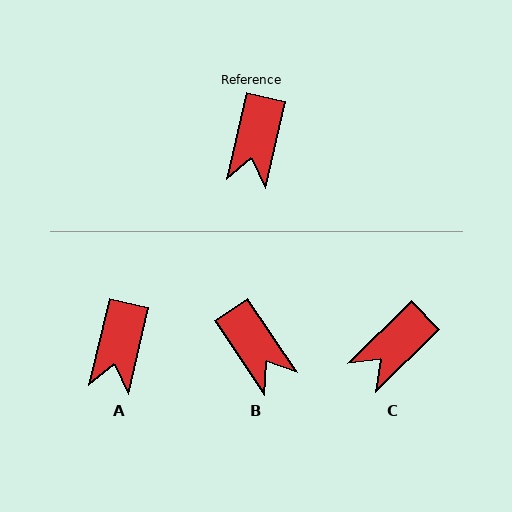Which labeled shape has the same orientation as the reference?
A.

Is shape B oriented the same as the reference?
No, it is off by about 47 degrees.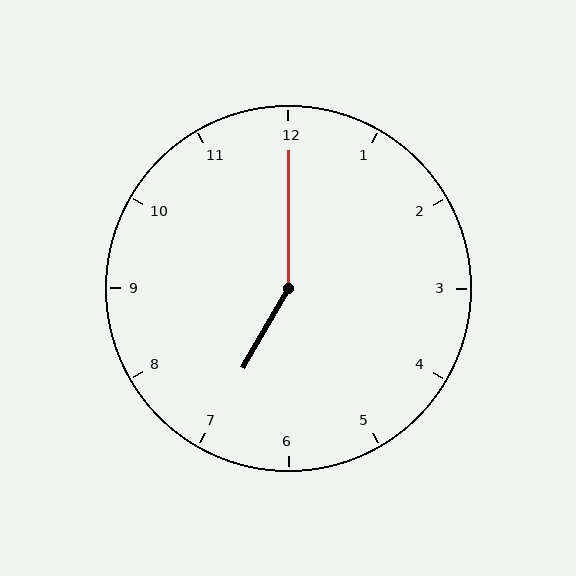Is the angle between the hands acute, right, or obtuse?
It is obtuse.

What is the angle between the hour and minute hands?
Approximately 150 degrees.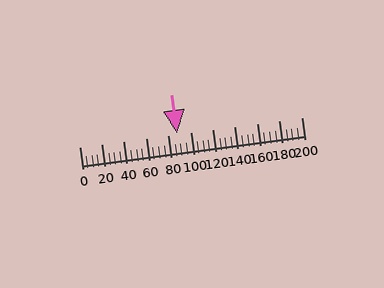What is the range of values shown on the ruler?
The ruler shows values from 0 to 200.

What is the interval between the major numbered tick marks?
The major tick marks are spaced 20 units apart.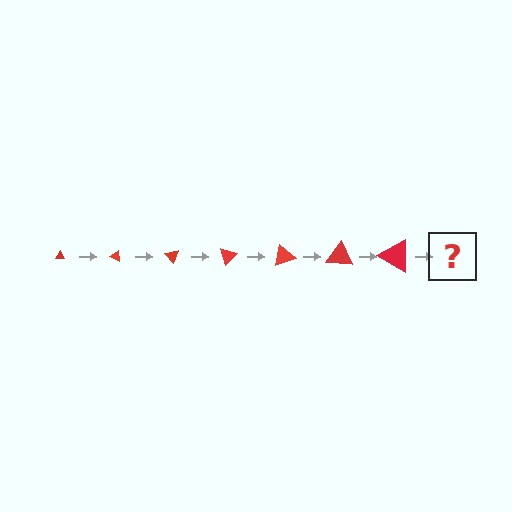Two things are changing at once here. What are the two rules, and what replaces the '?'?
The two rules are that the triangle grows larger each step and it rotates 25 degrees each step. The '?' should be a triangle, larger than the previous one and rotated 175 degrees from the start.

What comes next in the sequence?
The next element should be a triangle, larger than the previous one and rotated 175 degrees from the start.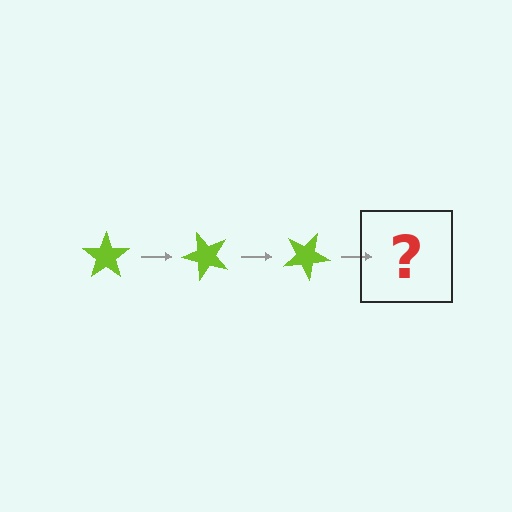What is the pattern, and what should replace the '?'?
The pattern is that the star rotates 50 degrees each step. The '?' should be a lime star rotated 150 degrees.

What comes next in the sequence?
The next element should be a lime star rotated 150 degrees.